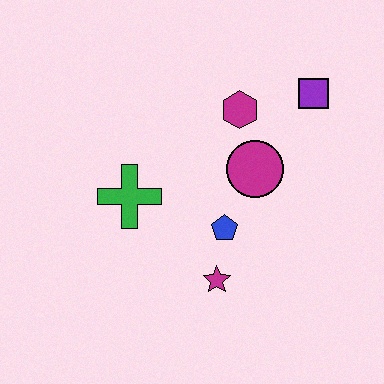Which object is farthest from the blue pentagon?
The purple square is farthest from the blue pentagon.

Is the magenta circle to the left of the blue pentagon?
No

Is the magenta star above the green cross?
No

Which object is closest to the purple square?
The magenta hexagon is closest to the purple square.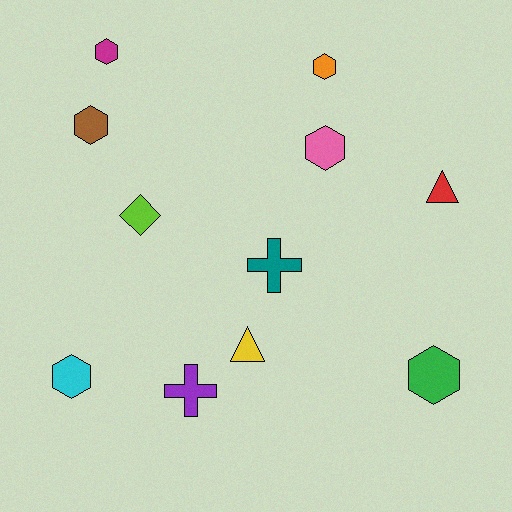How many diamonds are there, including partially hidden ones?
There is 1 diamond.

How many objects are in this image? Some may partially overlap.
There are 11 objects.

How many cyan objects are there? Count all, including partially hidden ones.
There is 1 cyan object.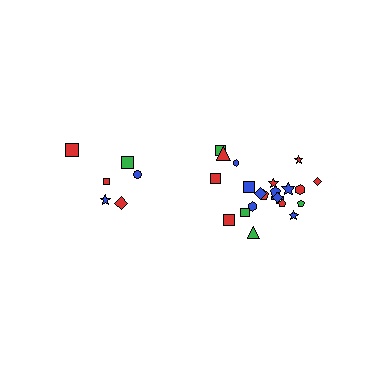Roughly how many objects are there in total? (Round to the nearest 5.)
Roughly 30 objects in total.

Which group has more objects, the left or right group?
The right group.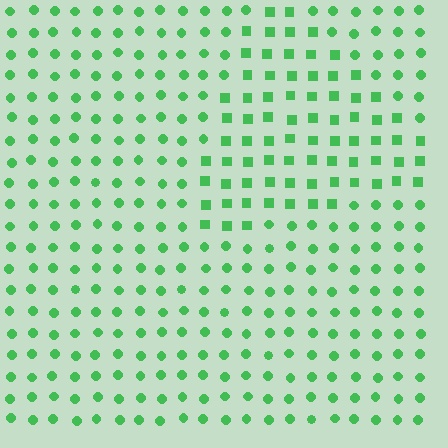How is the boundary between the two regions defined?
The boundary is defined by a change in element shape: squares inside vs. circles outside. All elements share the same color and spacing.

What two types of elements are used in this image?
The image uses squares inside the triangle region and circles outside it.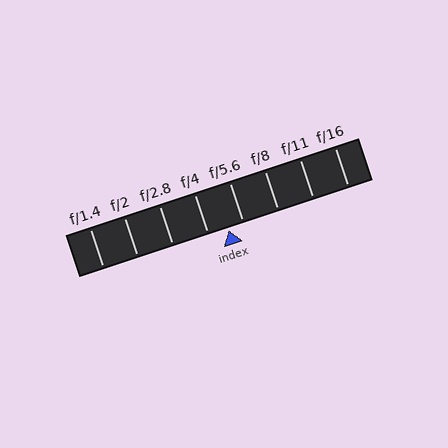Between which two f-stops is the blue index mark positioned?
The index mark is between f/4 and f/5.6.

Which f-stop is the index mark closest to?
The index mark is closest to f/5.6.